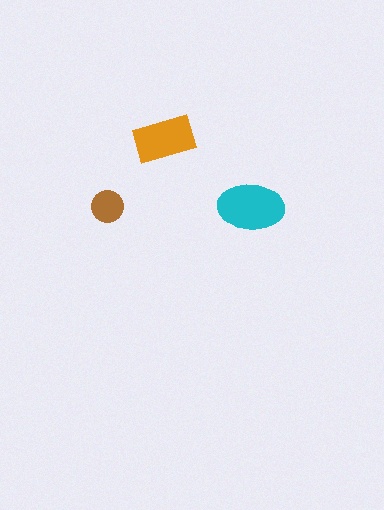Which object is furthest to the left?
The brown circle is leftmost.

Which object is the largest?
The cyan ellipse.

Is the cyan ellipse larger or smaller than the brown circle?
Larger.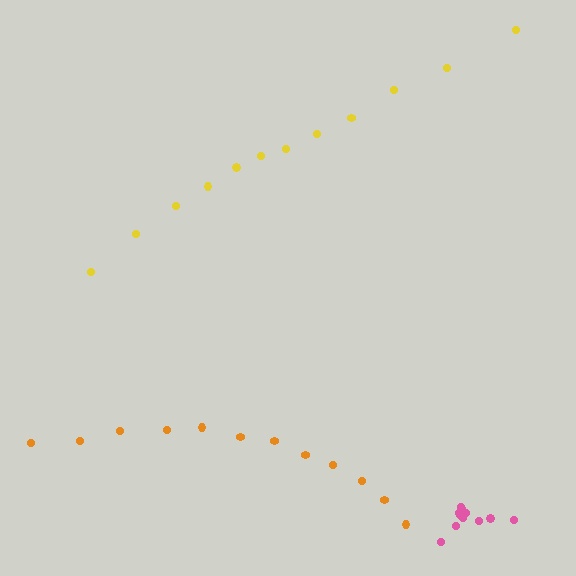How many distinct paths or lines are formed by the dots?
There are 3 distinct paths.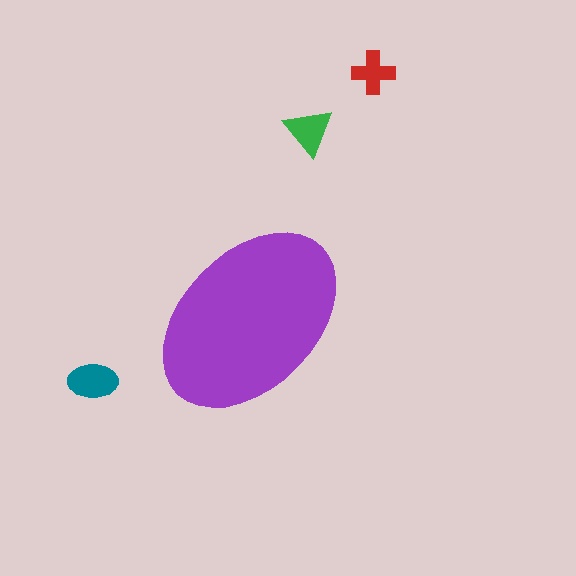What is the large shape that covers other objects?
A purple ellipse.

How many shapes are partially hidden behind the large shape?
0 shapes are partially hidden.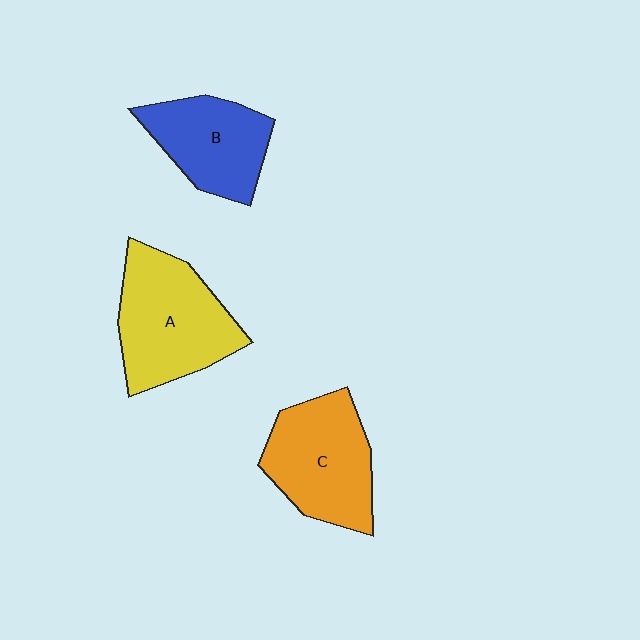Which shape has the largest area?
Shape A (yellow).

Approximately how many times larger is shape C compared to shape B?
Approximately 1.2 times.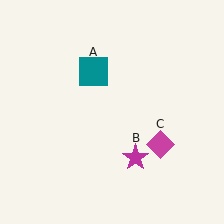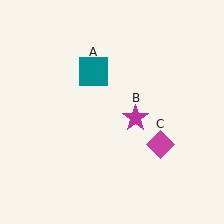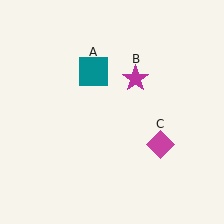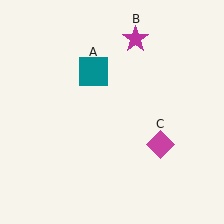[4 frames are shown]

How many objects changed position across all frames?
1 object changed position: magenta star (object B).